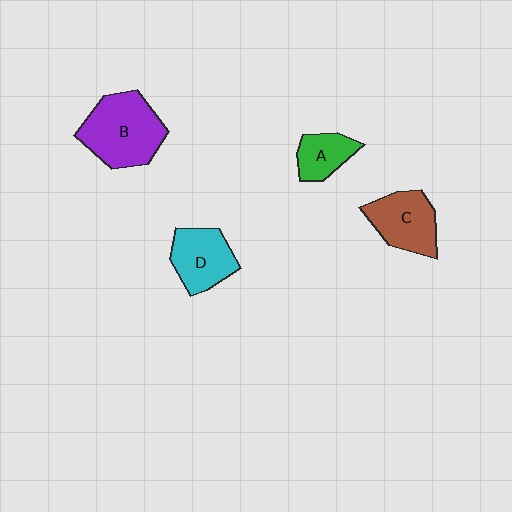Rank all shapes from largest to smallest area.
From largest to smallest: B (purple), C (brown), D (cyan), A (green).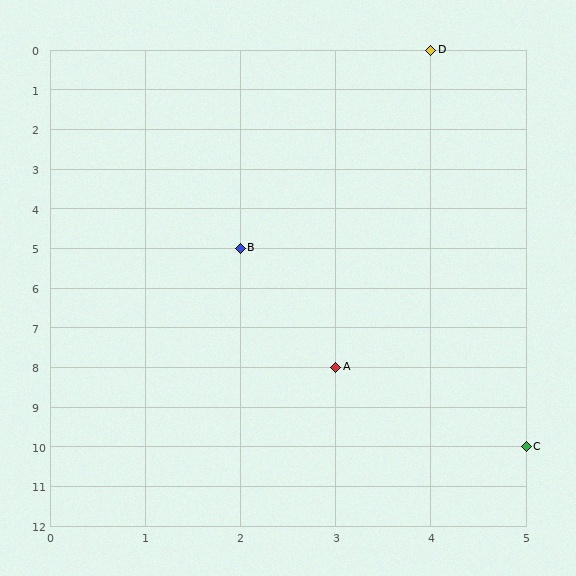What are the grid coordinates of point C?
Point C is at grid coordinates (5, 10).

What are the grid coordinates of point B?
Point B is at grid coordinates (2, 5).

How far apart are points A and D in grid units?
Points A and D are 1 column and 8 rows apart (about 8.1 grid units diagonally).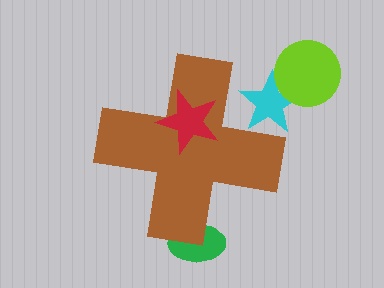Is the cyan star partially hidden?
Yes, the cyan star is partially hidden behind the brown cross.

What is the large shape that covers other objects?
A brown cross.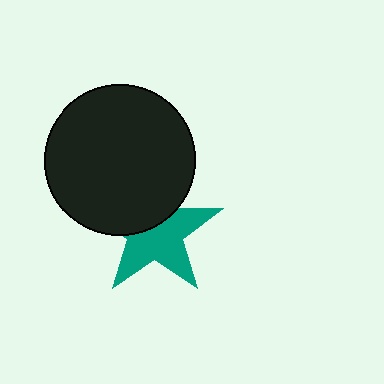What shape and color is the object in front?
The object in front is a black circle.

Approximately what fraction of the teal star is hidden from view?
Roughly 40% of the teal star is hidden behind the black circle.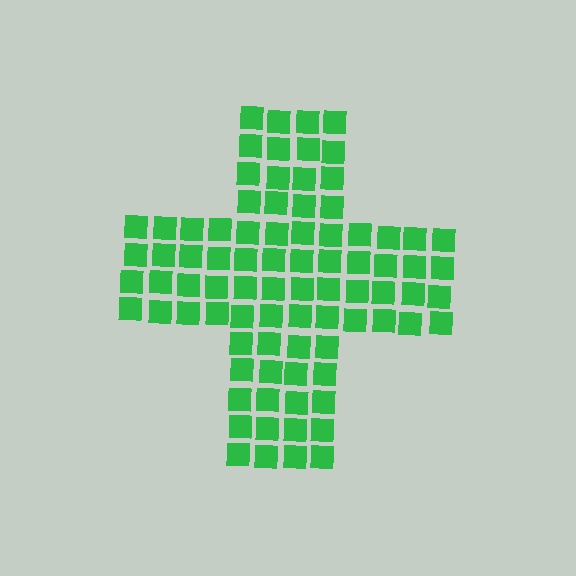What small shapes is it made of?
It is made of small squares.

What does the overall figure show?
The overall figure shows a cross.